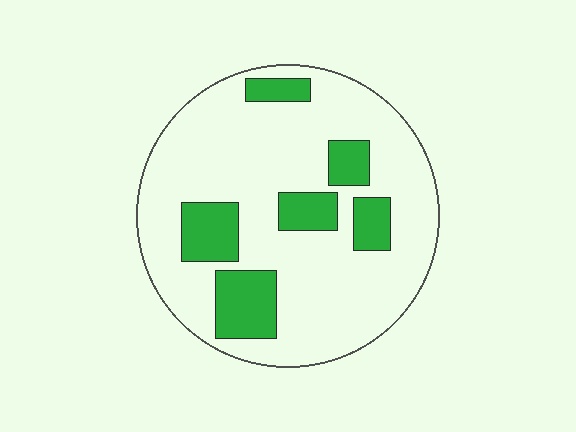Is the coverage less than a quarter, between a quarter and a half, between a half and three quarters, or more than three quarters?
Less than a quarter.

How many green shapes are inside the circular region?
6.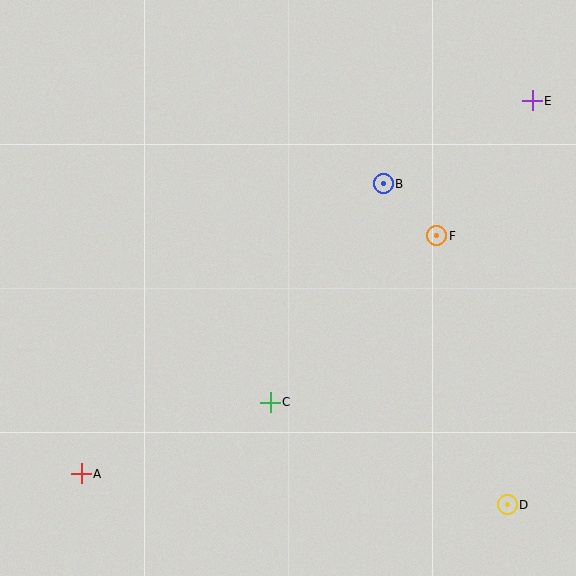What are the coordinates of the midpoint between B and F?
The midpoint between B and F is at (410, 210).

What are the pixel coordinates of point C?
Point C is at (270, 402).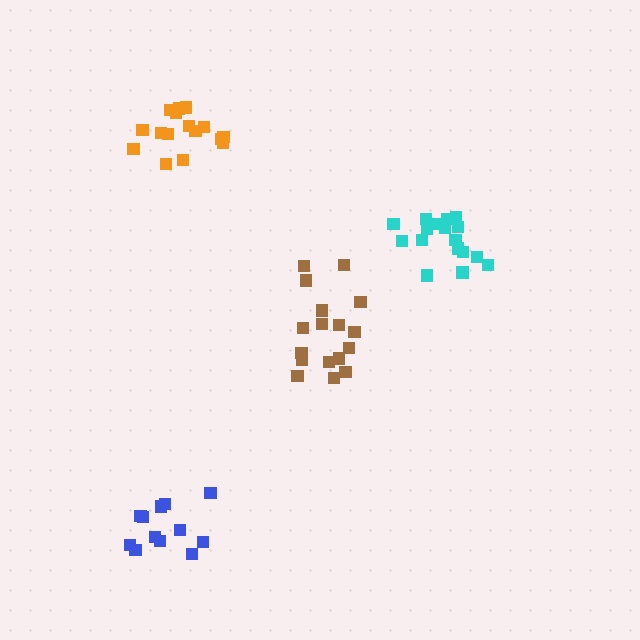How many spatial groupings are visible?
There are 4 spatial groupings.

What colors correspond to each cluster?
The clusters are colored: orange, cyan, blue, brown.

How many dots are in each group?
Group 1: 16 dots, Group 2: 17 dots, Group 3: 12 dots, Group 4: 17 dots (62 total).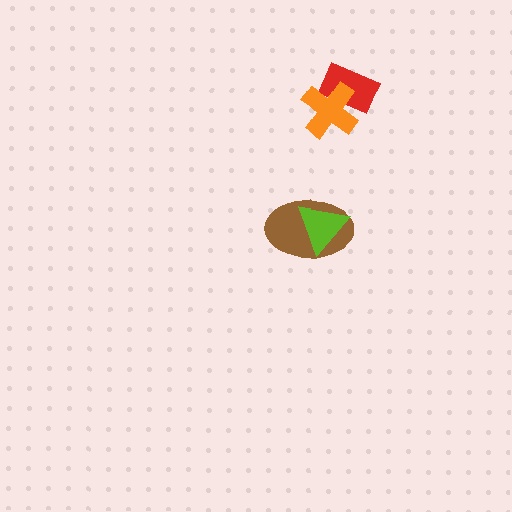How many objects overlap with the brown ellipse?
1 object overlaps with the brown ellipse.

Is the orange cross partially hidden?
No, no other shape covers it.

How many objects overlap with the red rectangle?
1 object overlaps with the red rectangle.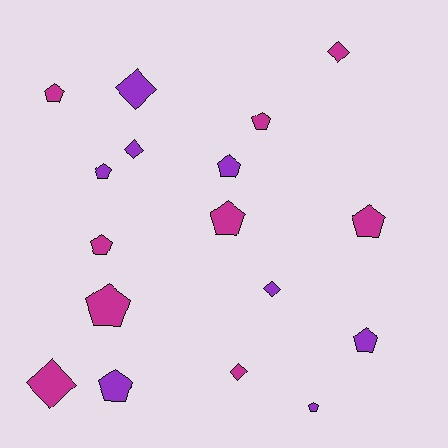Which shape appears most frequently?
Pentagon, with 11 objects.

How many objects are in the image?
There are 17 objects.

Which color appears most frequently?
Magenta, with 9 objects.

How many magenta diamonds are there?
There are 3 magenta diamonds.